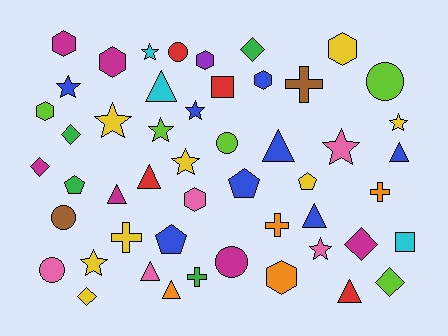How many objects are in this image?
There are 50 objects.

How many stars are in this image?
There are 10 stars.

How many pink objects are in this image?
There are 5 pink objects.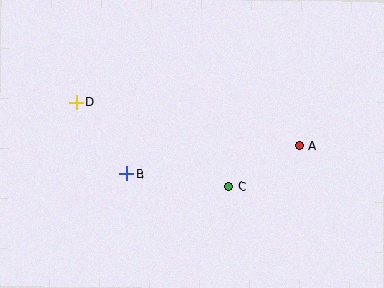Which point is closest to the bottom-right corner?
Point A is closest to the bottom-right corner.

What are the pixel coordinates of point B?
Point B is at (127, 174).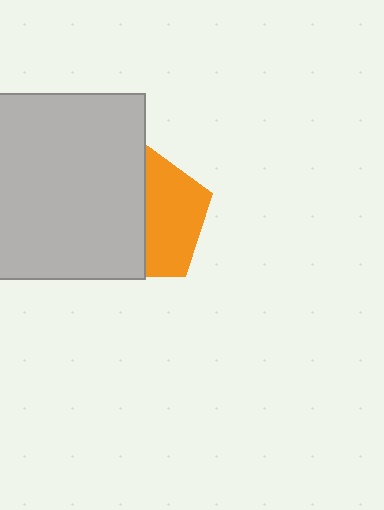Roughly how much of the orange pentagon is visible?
About half of it is visible (roughly 46%).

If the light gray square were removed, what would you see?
You would see the complete orange pentagon.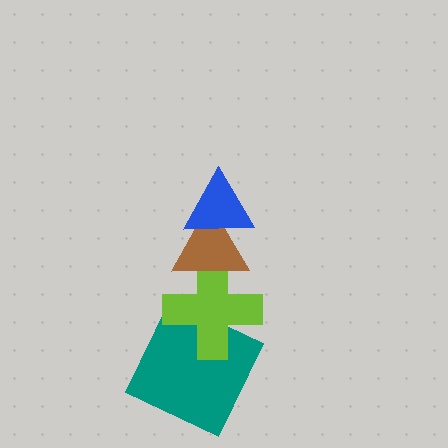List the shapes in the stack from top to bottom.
From top to bottom: the blue triangle, the brown triangle, the lime cross, the teal square.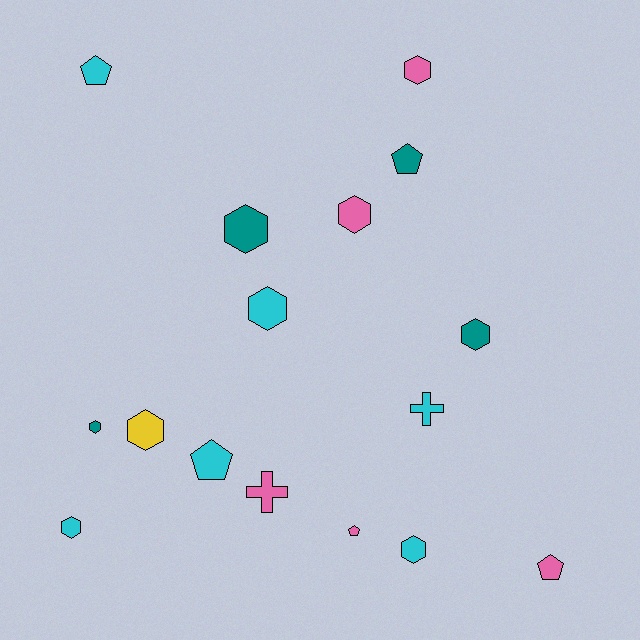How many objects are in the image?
There are 16 objects.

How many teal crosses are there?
There are no teal crosses.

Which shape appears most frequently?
Hexagon, with 9 objects.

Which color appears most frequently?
Cyan, with 6 objects.